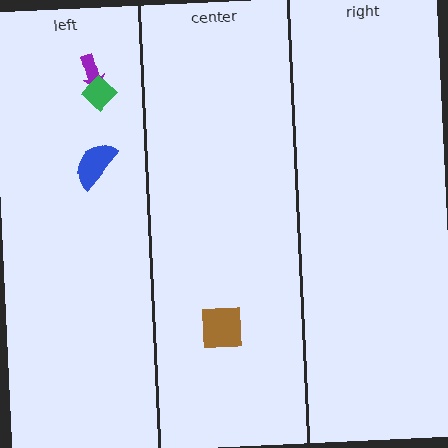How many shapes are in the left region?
3.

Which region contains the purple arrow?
The left region.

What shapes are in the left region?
The blue semicircle, the purple arrow, the green diamond.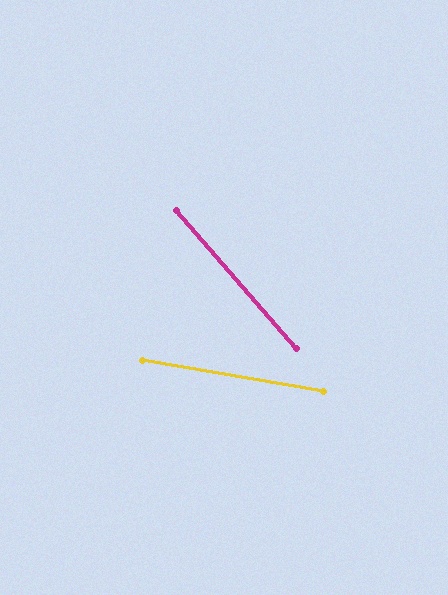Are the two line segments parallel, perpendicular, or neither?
Neither parallel nor perpendicular — they differ by about 39°.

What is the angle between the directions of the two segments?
Approximately 39 degrees.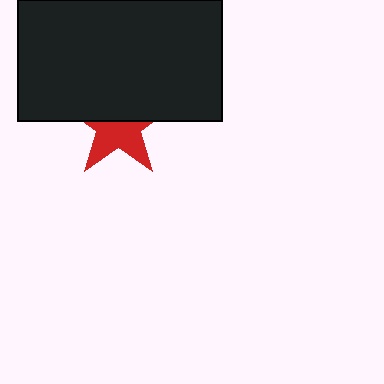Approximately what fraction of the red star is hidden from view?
Roughly 50% of the red star is hidden behind the black rectangle.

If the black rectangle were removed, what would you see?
You would see the complete red star.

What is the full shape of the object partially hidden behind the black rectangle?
The partially hidden object is a red star.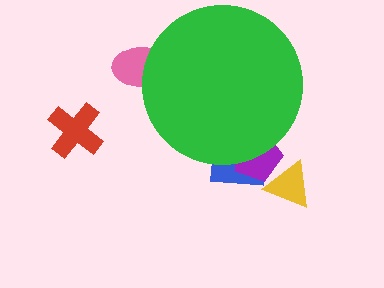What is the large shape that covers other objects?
A green circle.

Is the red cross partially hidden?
No, the red cross is fully visible.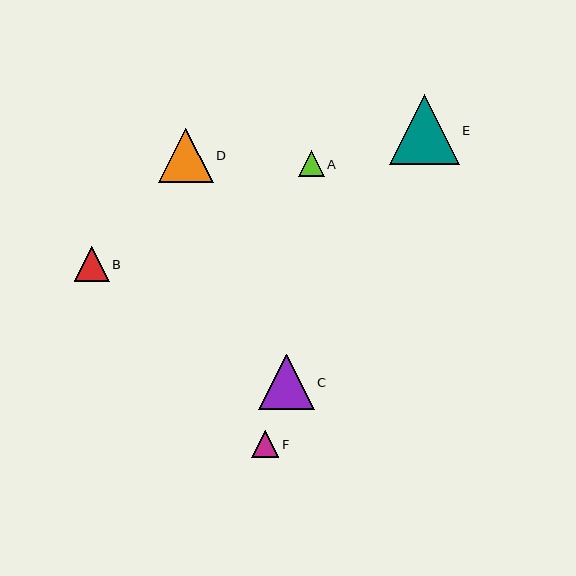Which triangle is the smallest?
Triangle A is the smallest with a size of approximately 26 pixels.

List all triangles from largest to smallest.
From largest to smallest: E, C, D, B, F, A.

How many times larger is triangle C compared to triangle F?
Triangle C is approximately 2.1 times the size of triangle F.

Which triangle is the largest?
Triangle E is the largest with a size of approximately 69 pixels.